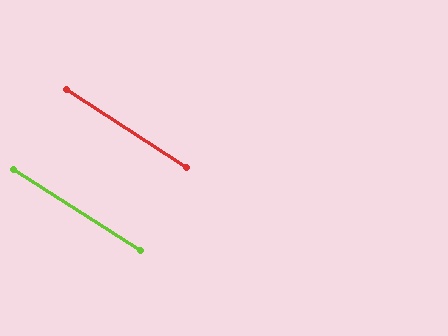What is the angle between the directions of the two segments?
Approximately 1 degree.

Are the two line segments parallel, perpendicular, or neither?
Parallel — their directions differ by only 0.7°.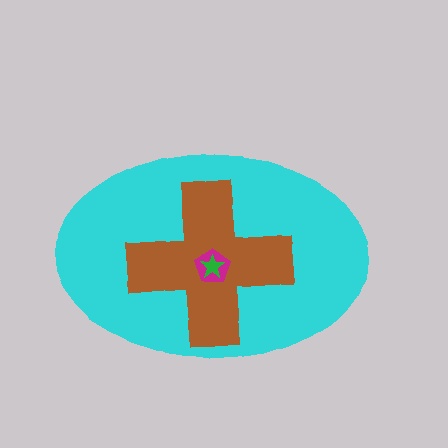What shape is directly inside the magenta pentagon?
The green star.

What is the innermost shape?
The green star.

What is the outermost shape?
The cyan ellipse.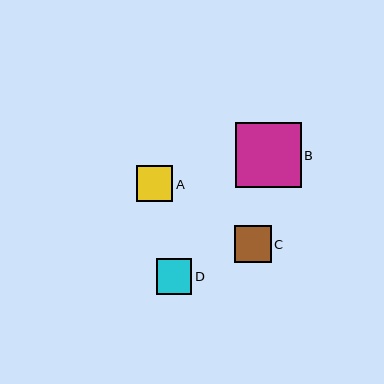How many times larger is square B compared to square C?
Square B is approximately 1.8 times the size of square C.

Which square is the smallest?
Square D is the smallest with a size of approximately 35 pixels.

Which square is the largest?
Square B is the largest with a size of approximately 65 pixels.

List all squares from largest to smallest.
From largest to smallest: B, C, A, D.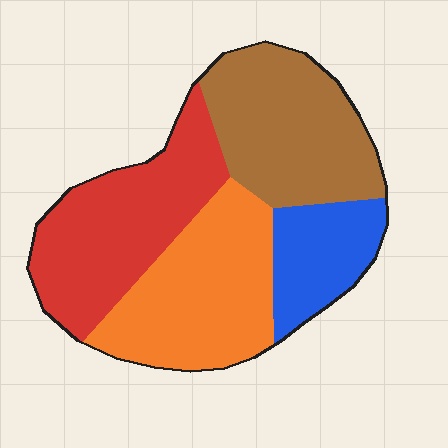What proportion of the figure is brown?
Brown covers 28% of the figure.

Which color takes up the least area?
Blue, at roughly 15%.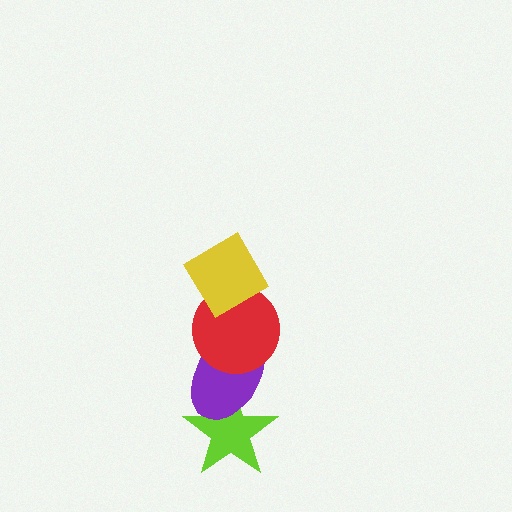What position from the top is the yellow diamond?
The yellow diamond is 1st from the top.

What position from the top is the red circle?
The red circle is 2nd from the top.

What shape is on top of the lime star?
The purple ellipse is on top of the lime star.